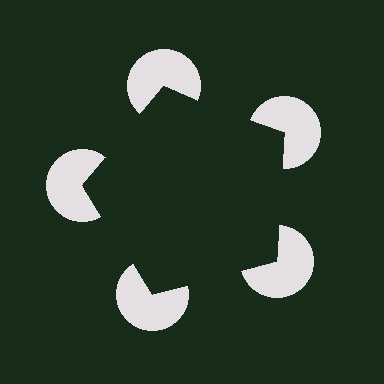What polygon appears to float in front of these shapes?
An illusory pentagon — its edges are inferred from the aligned wedge cuts in the pac-man discs, not physically drawn.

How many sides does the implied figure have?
5 sides.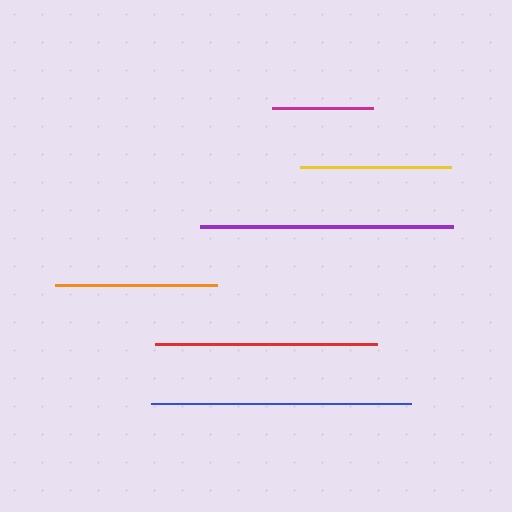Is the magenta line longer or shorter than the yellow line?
The yellow line is longer than the magenta line.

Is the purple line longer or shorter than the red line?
The purple line is longer than the red line.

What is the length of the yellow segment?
The yellow segment is approximately 150 pixels long.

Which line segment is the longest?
The blue line is the longest at approximately 260 pixels.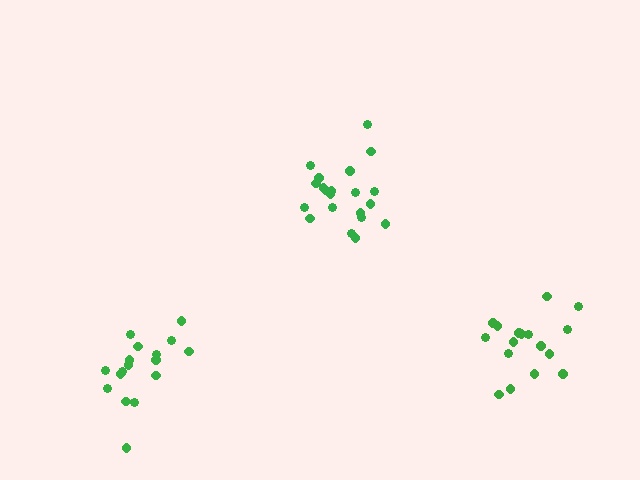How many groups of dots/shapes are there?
There are 3 groups.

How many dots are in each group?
Group 1: 21 dots, Group 2: 17 dots, Group 3: 17 dots (55 total).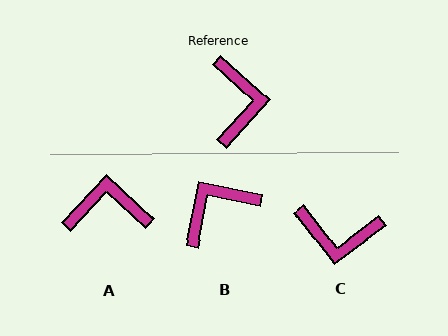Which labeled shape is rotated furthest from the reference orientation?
B, about 121 degrees away.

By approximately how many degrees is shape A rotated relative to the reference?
Approximately 90 degrees counter-clockwise.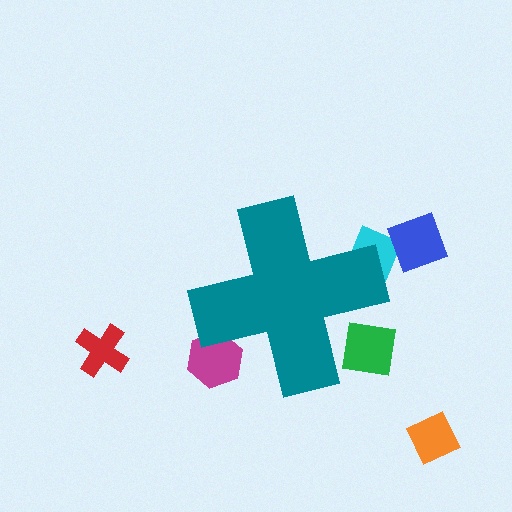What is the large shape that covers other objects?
A teal cross.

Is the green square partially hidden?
Yes, the green square is partially hidden behind the teal cross.